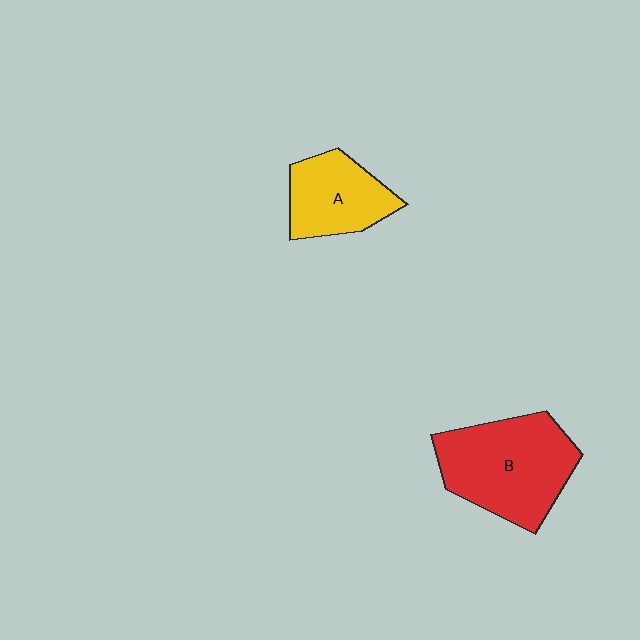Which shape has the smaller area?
Shape A (yellow).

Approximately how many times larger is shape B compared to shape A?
Approximately 1.6 times.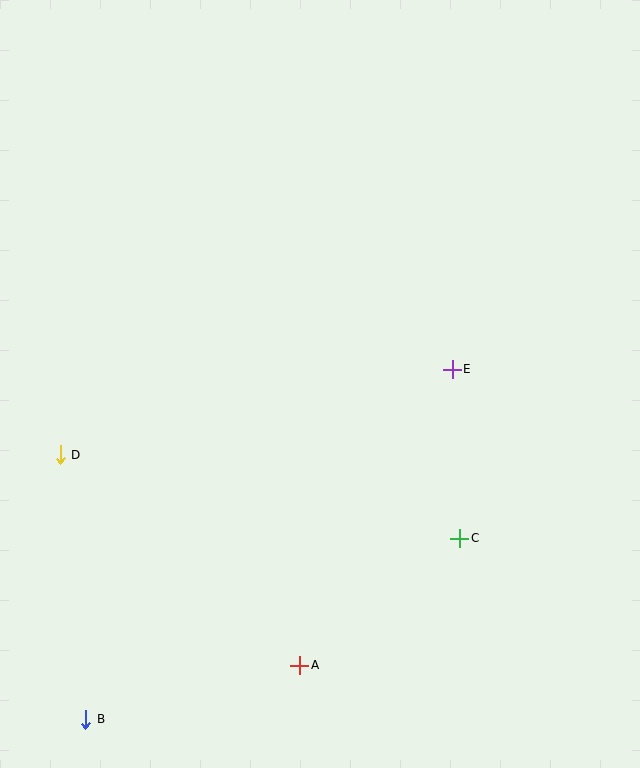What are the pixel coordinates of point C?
Point C is at (460, 538).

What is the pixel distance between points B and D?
The distance between B and D is 266 pixels.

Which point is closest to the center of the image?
Point E at (452, 369) is closest to the center.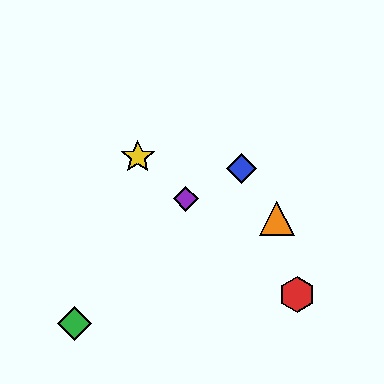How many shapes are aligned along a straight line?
3 shapes (the red hexagon, the yellow star, the purple diamond) are aligned along a straight line.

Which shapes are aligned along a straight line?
The red hexagon, the yellow star, the purple diamond are aligned along a straight line.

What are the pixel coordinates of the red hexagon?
The red hexagon is at (297, 295).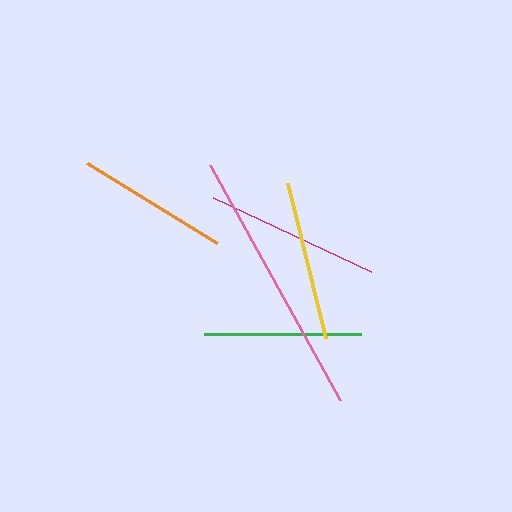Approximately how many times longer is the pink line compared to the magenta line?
The pink line is approximately 1.5 times the length of the magenta line.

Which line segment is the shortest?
The orange line is the shortest at approximately 153 pixels.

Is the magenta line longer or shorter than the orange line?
The magenta line is longer than the orange line.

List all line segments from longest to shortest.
From longest to shortest: pink, magenta, yellow, green, orange.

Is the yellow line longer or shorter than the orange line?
The yellow line is longer than the orange line.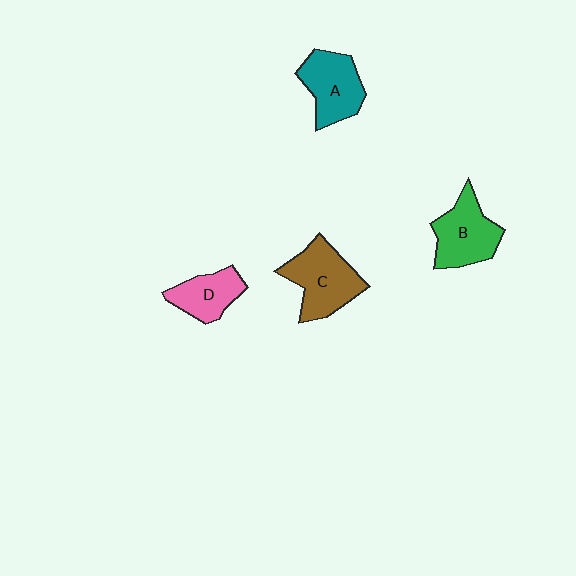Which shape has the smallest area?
Shape D (pink).